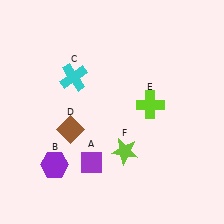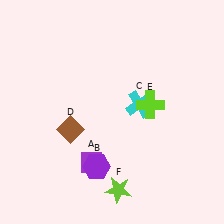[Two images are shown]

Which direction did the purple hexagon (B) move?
The purple hexagon (B) moved right.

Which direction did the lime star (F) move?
The lime star (F) moved down.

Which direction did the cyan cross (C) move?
The cyan cross (C) moved right.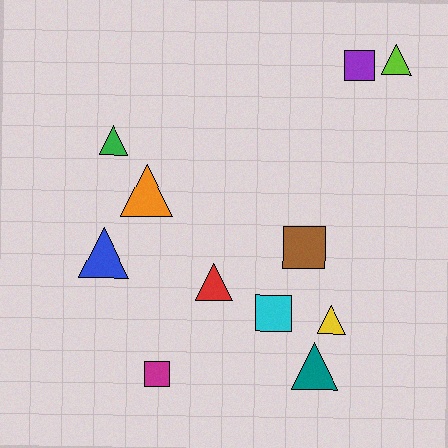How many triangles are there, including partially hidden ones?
There are 7 triangles.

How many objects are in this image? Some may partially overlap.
There are 11 objects.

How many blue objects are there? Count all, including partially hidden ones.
There is 1 blue object.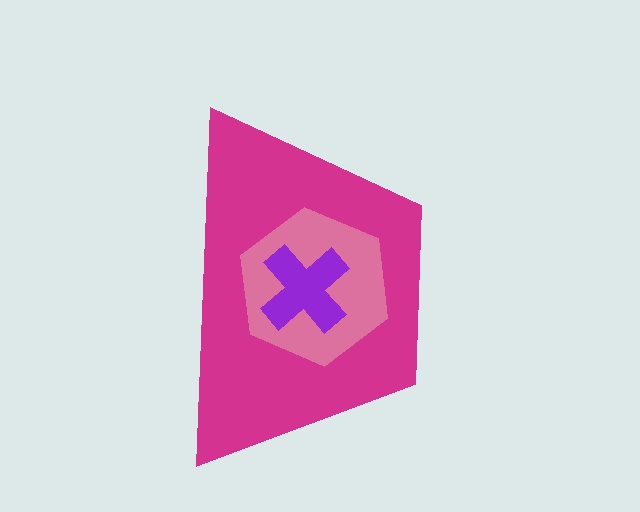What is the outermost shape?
The magenta trapezoid.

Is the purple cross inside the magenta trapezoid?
Yes.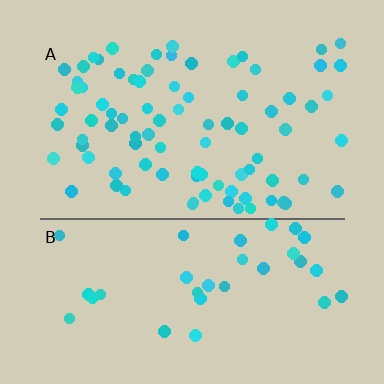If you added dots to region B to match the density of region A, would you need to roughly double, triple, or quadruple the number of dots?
Approximately double.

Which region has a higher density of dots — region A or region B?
A (the top).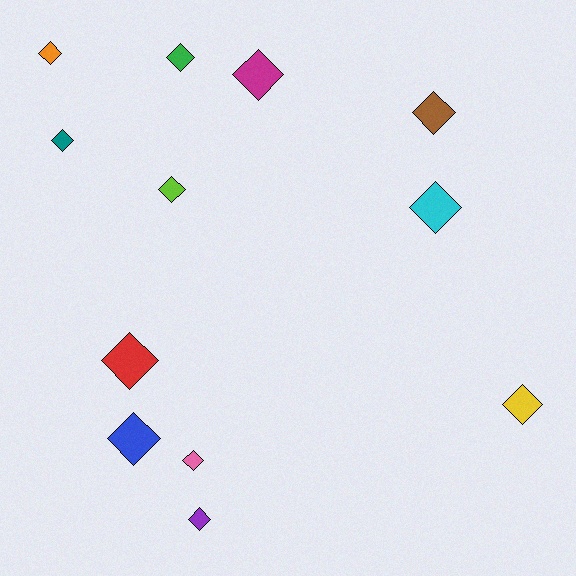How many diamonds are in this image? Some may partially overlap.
There are 12 diamonds.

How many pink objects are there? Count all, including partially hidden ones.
There is 1 pink object.